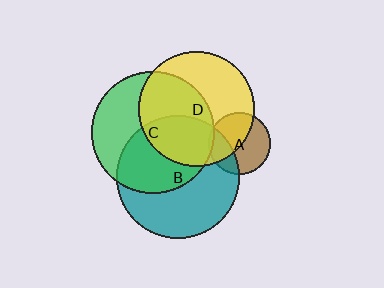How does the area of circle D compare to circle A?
Approximately 3.5 times.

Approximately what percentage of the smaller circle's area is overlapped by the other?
Approximately 50%.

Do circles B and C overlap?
Yes.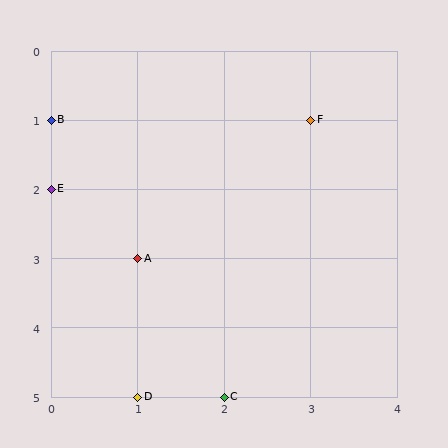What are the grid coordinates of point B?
Point B is at grid coordinates (0, 1).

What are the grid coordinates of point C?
Point C is at grid coordinates (2, 5).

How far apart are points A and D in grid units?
Points A and D are 2 rows apart.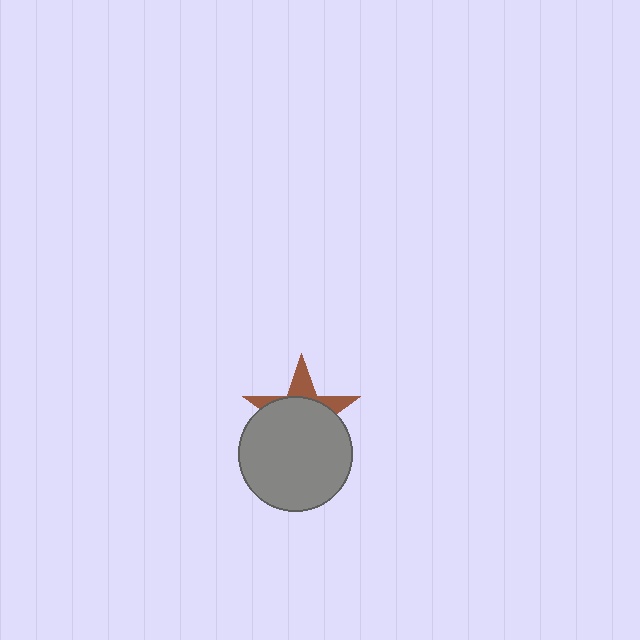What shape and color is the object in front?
The object in front is a gray circle.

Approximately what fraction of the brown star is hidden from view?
Roughly 69% of the brown star is hidden behind the gray circle.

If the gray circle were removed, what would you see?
You would see the complete brown star.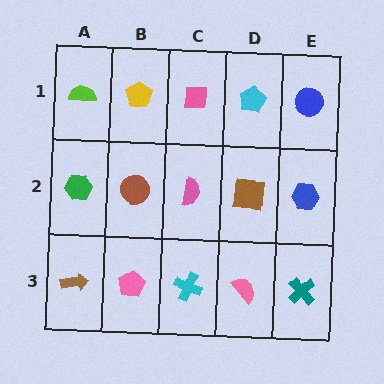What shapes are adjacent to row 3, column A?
A green hexagon (row 2, column A), a pink pentagon (row 3, column B).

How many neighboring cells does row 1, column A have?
2.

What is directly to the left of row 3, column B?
A brown arrow.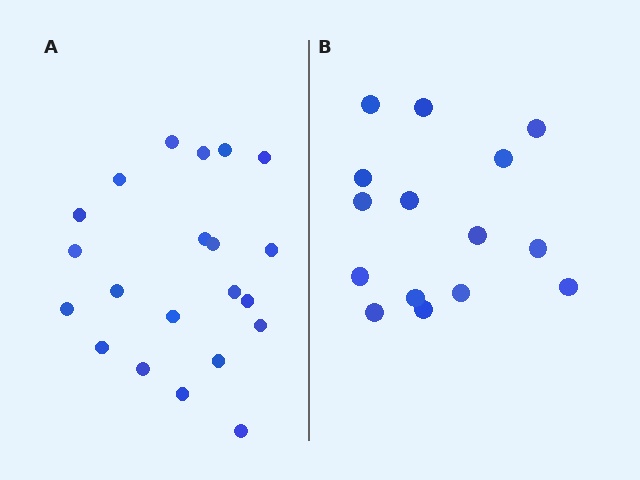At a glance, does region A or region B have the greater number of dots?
Region A (the left region) has more dots.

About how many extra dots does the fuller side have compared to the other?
Region A has about 6 more dots than region B.